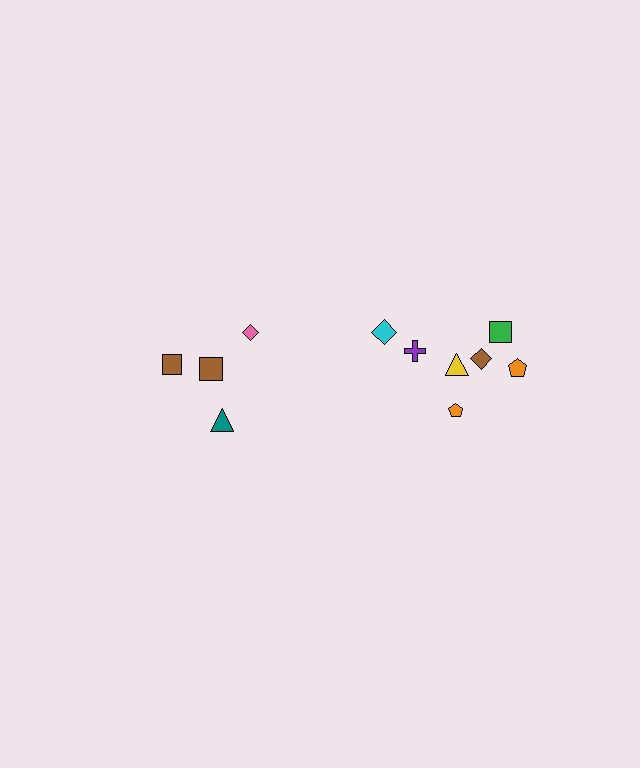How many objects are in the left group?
There are 4 objects.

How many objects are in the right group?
There are 7 objects.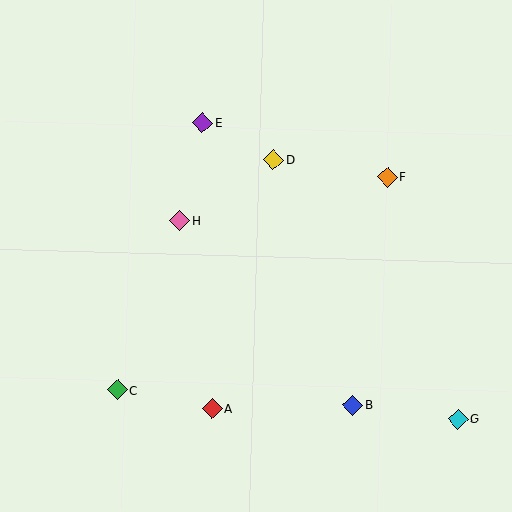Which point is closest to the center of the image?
Point H at (180, 221) is closest to the center.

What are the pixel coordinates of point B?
Point B is at (352, 405).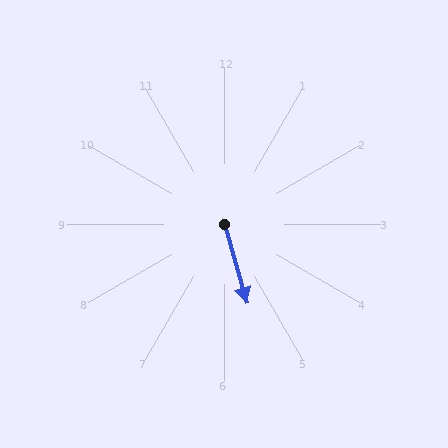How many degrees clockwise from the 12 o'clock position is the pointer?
Approximately 164 degrees.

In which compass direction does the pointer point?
South.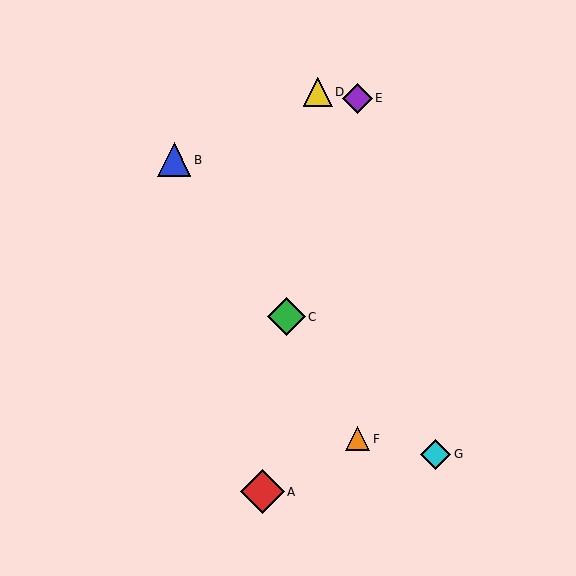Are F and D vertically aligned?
No, F is at x≈358 and D is at x≈318.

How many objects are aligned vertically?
2 objects (E, F) are aligned vertically.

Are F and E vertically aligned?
Yes, both are at x≈358.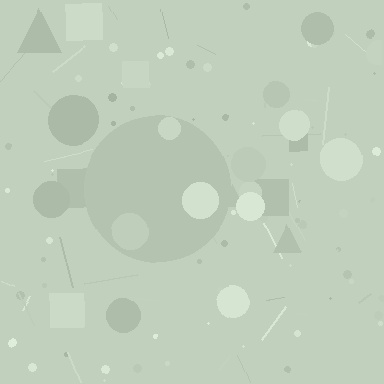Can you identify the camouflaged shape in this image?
The camouflaged shape is a circle.